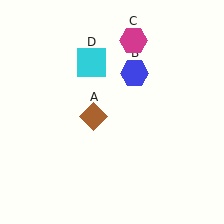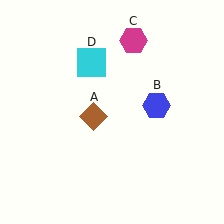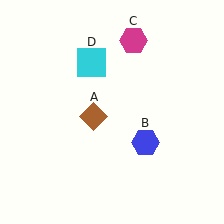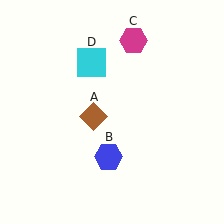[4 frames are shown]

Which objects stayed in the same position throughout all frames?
Brown diamond (object A) and magenta hexagon (object C) and cyan square (object D) remained stationary.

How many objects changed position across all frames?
1 object changed position: blue hexagon (object B).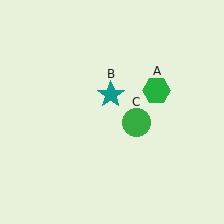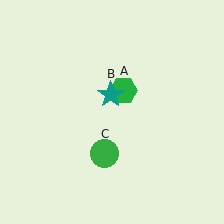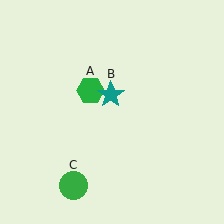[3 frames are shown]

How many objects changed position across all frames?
2 objects changed position: green hexagon (object A), green circle (object C).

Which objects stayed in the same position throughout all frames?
Teal star (object B) remained stationary.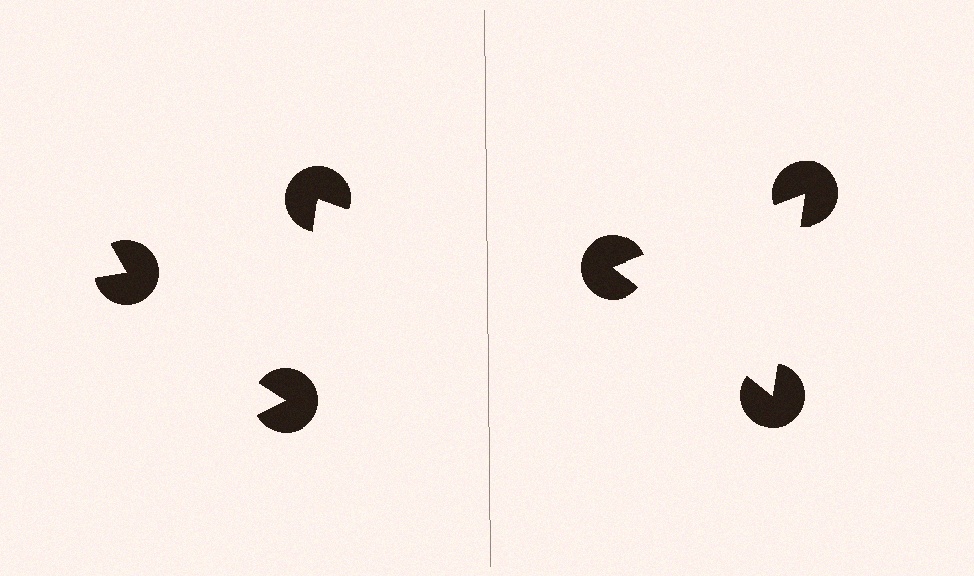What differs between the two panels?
The pac-man discs are positioned identically on both sides; only the wedge orientations differ. On the right they align to a triangle; on the left they are misaligned.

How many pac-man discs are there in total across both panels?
6 — 3 on each side.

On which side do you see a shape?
An illusory triangle appears on the right side. On the left side the wedge cuts are rotated, so no coherent shape forms.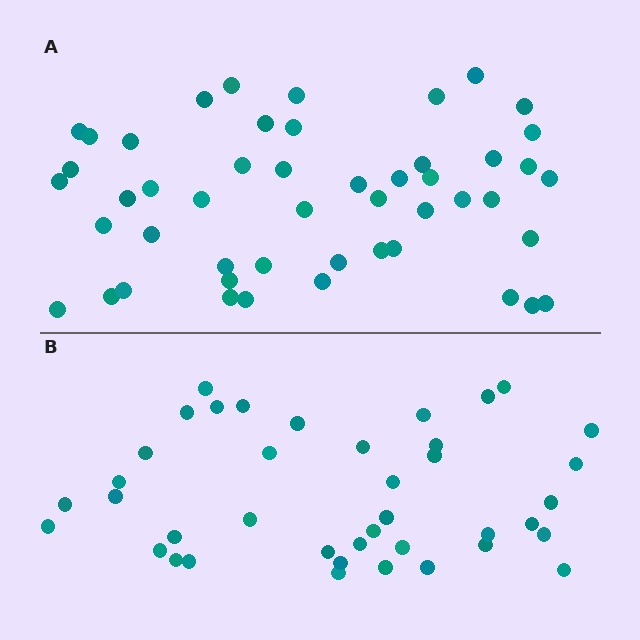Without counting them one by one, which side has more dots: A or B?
Region A (the top region) has more dots.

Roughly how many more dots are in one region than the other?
Region A has roughly 8 or so more dots than region B.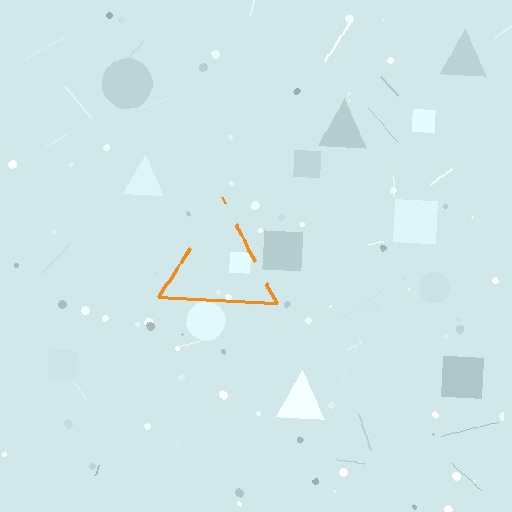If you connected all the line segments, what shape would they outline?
They would outline a triangle.